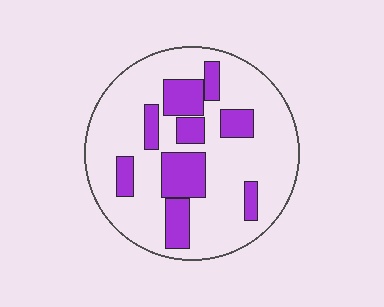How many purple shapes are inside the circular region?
9.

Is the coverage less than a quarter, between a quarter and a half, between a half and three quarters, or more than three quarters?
Between a quarter and a half.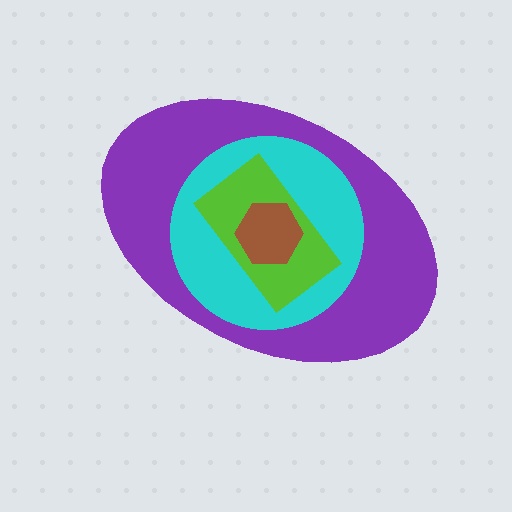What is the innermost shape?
The brown hexagon.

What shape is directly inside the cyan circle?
The lime rectangle.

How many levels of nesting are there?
4.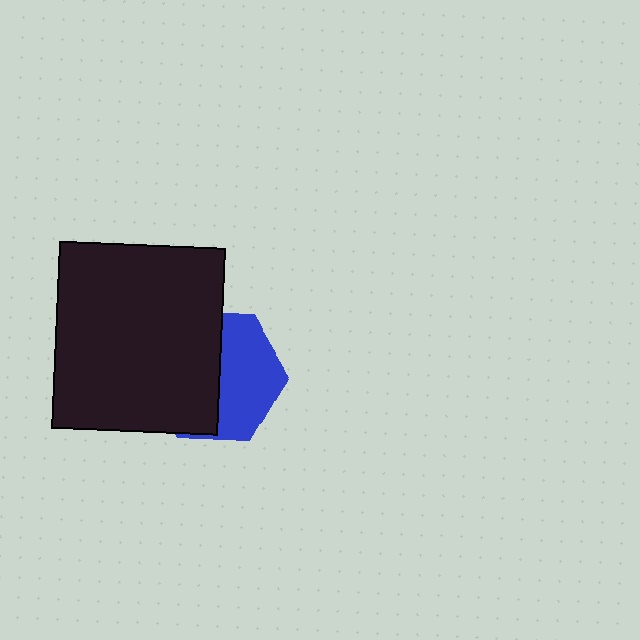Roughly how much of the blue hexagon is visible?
About half of it is visible (roughly 47%).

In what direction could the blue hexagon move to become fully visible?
The blue hexagon could move right. That would shift it out from behind the black rectangle entirely.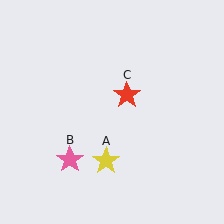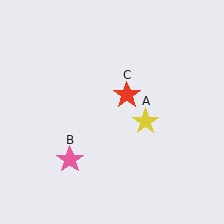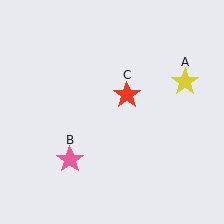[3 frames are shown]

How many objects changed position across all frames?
1 object changed position: yellow star (object A).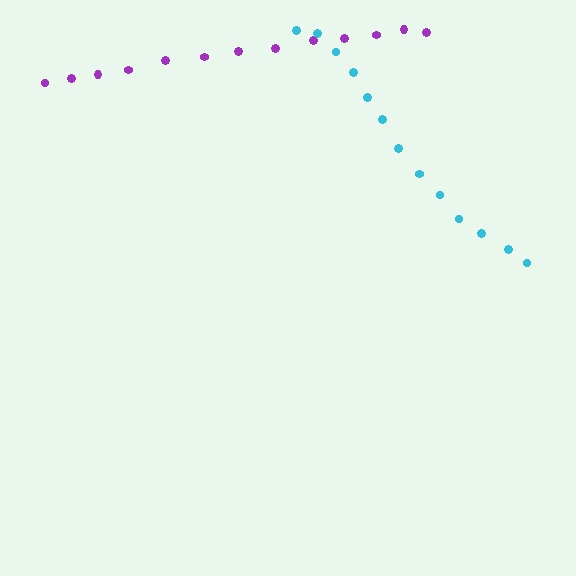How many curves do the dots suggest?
There are 2 distinct paths.